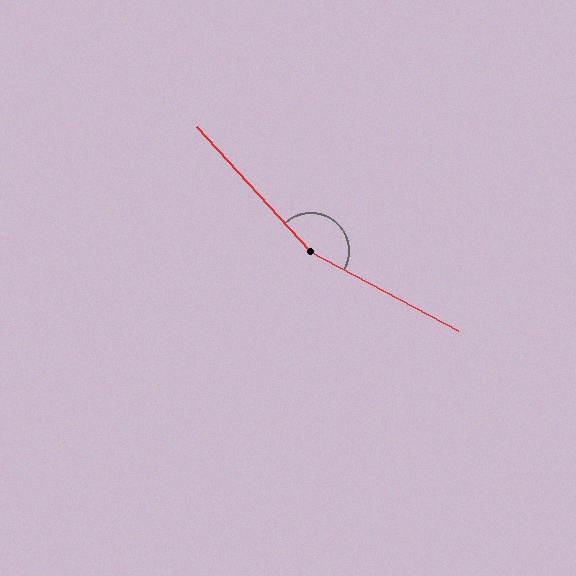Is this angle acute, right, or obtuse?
It is obtuse.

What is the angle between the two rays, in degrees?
Approximately 161 degrees.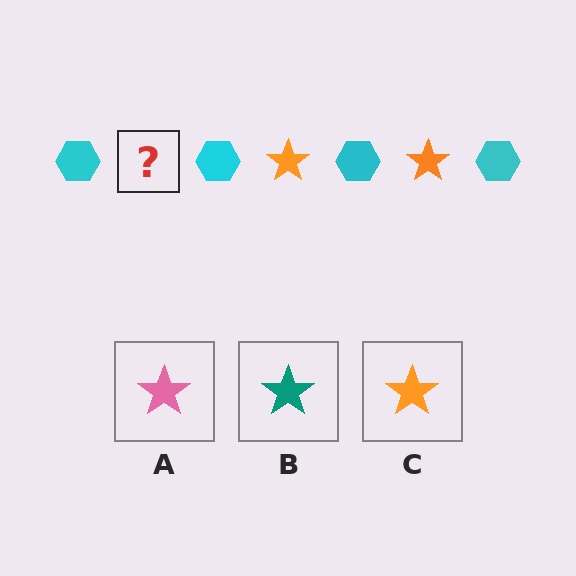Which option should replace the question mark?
Option C.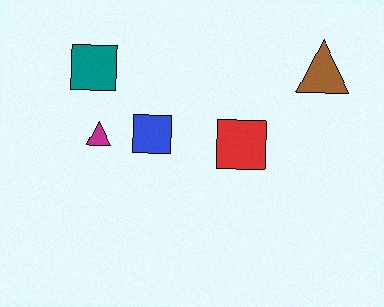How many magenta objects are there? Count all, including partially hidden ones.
There is 1 magenta object.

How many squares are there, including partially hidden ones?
There are 3 squares.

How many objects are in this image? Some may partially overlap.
There are 5 objects.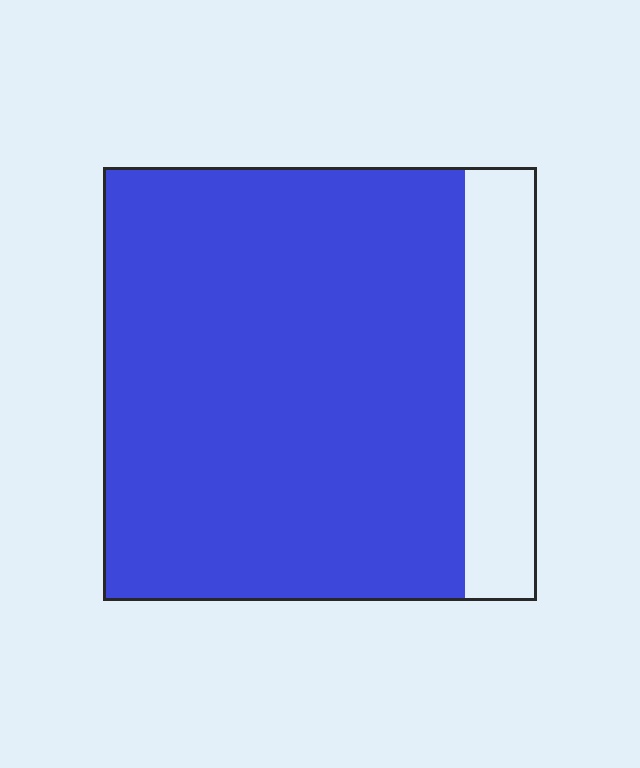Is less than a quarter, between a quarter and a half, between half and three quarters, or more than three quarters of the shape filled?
More than three quarters.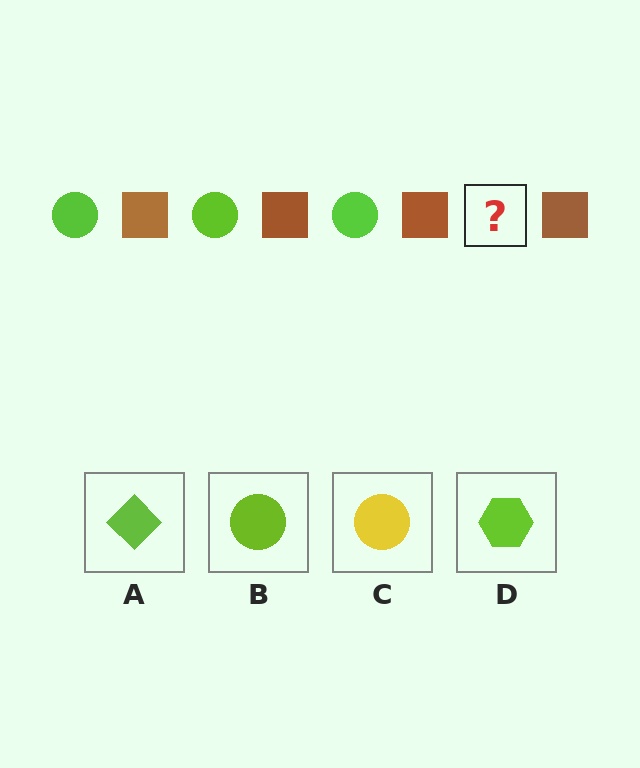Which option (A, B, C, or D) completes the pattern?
B.